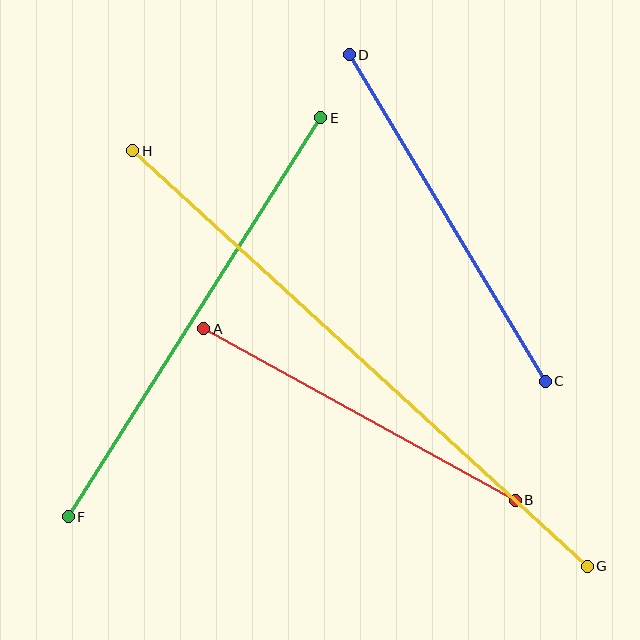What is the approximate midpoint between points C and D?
The midpoint is at approximately (447, 218) pixels.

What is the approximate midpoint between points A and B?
The midpoint is at approximately (359, 414) pixels.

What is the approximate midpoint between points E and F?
The midpoint is at approximately (194, 317) pixels.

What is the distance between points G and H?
The distance is approximately 616 pixels.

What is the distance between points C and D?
The distance is approximately 381 pixels.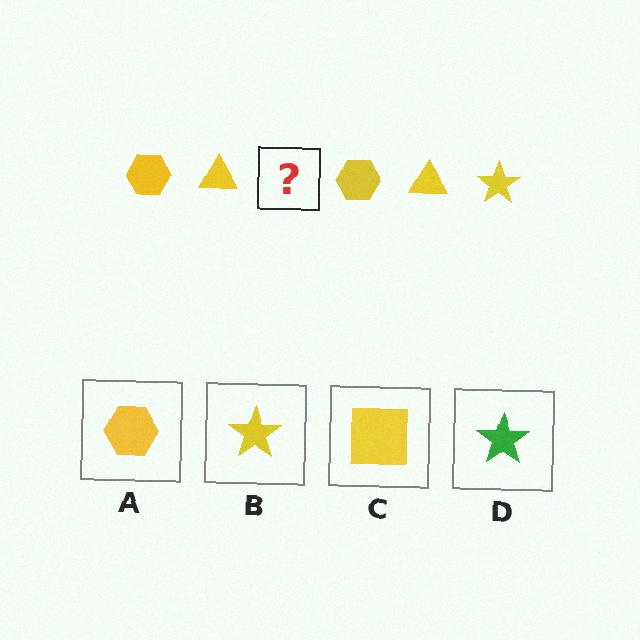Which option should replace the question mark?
Option B.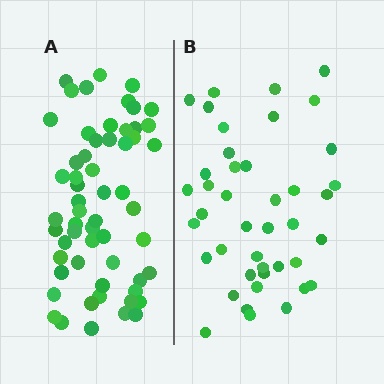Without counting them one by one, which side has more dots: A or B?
Region A (the left region) has more dots.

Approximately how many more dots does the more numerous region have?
Region A has approximately 15 more dots than region B.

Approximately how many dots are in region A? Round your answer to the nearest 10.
About 60 dots. (The exact count is 58, which rounds to 60.)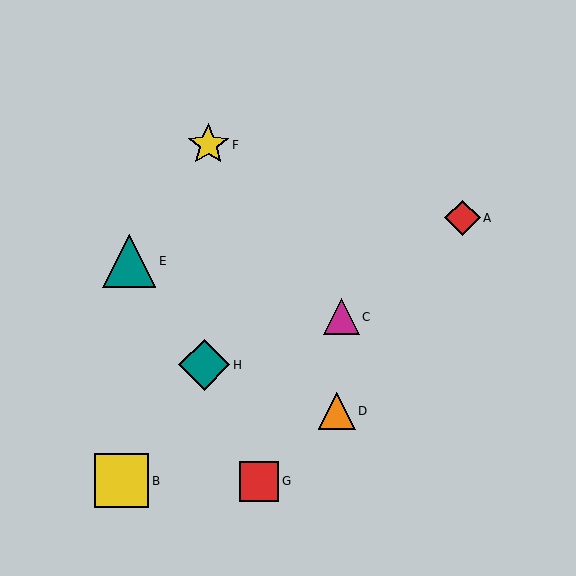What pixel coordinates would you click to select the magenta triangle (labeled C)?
Click at (341, 317) to select the magenta triangle C.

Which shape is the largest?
The yellow square (labeled B) is the largest.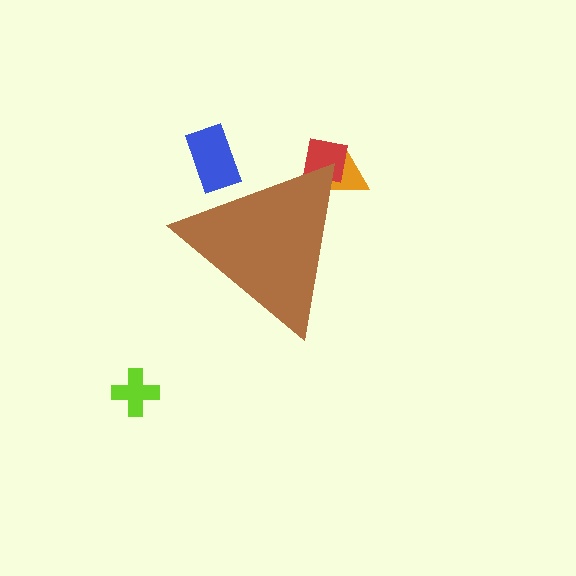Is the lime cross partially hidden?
No, the lime cross is fully visible.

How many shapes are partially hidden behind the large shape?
3 shapes are partially hidden.